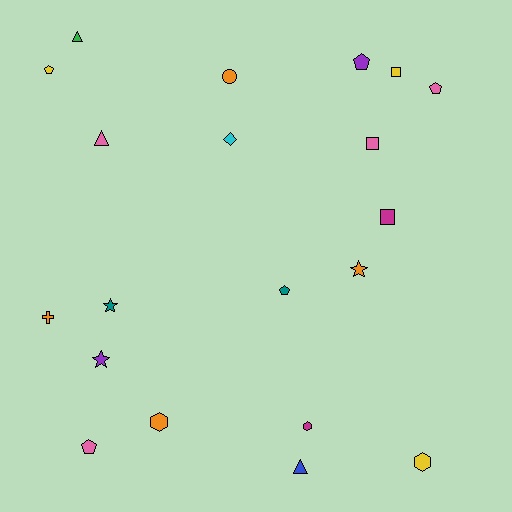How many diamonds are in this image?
There is 1 diamond.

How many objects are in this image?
There are 20 objects.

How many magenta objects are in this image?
There are 2 magenta objects.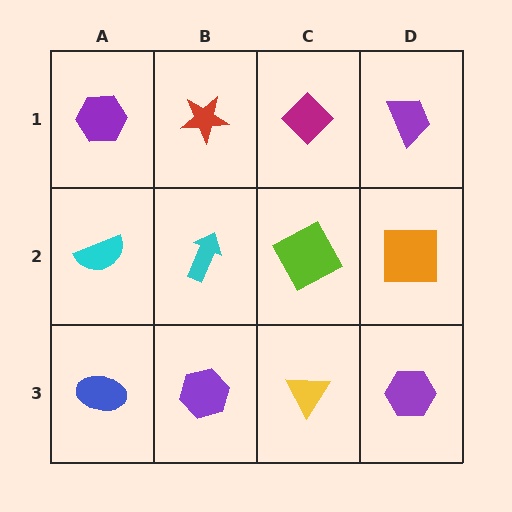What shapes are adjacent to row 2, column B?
A red star (row 1, column B), a purple hexagon (row 3, column B), a cyan semicircle (row 2, column A), a lime square (row 2, column C).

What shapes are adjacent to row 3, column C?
A lime square (row 2, column C), a purple hexagon (row 3, column B), a purple hexagon (row 3, column D).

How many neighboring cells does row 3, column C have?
3.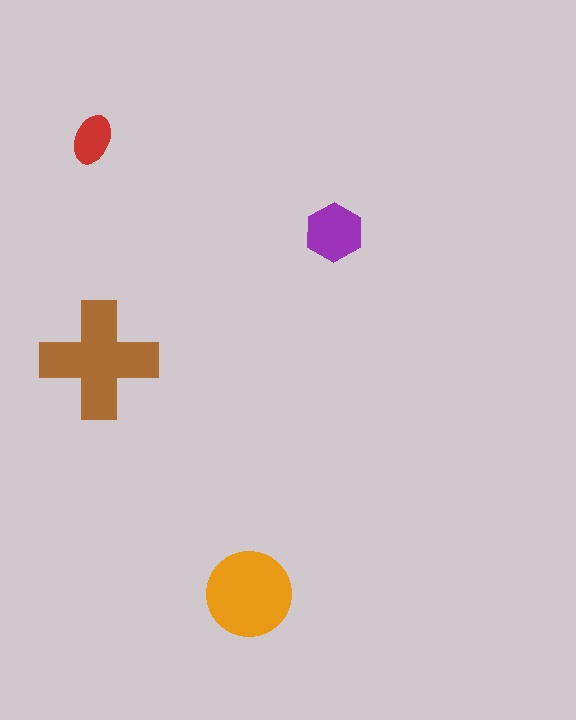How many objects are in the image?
There are 4 objects in the image.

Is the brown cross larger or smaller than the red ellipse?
Larger.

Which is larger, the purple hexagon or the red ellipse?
The purple hexagon.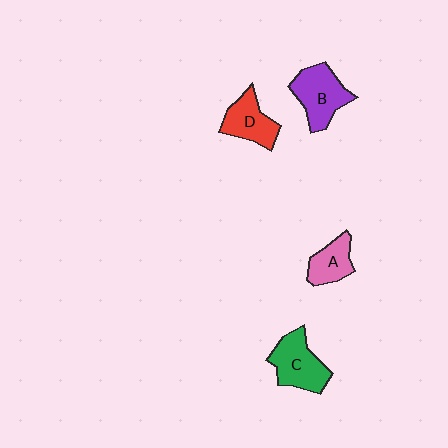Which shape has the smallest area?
Shape A (pink).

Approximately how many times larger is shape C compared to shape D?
Approximately 1.2 times.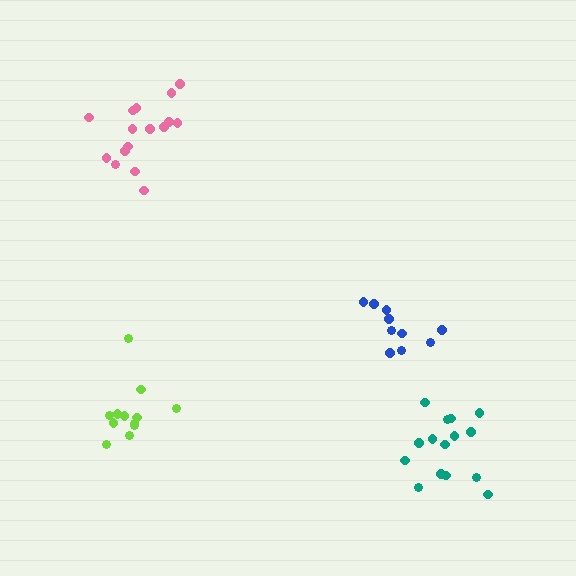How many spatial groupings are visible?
There are 4 spatial groupings.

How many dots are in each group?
Group 1: 16 dots, Group 2: 10 dots, Group 3: 12 dots, Group 4: 15 dots (53 total).